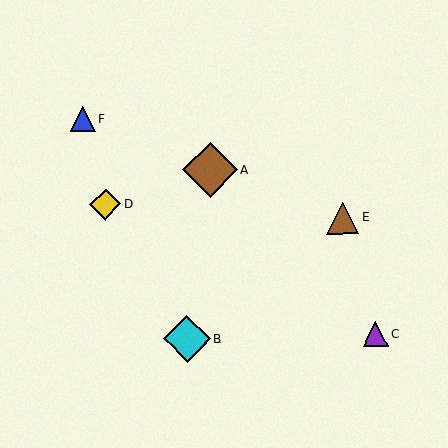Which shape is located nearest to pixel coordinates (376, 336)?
The purple triangle (labeled C) at (375, 334) is nearest to that location.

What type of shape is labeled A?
Shape A is a brown diamond.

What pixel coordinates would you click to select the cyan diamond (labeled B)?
Click at (187, 339) to select the cyan diamond B.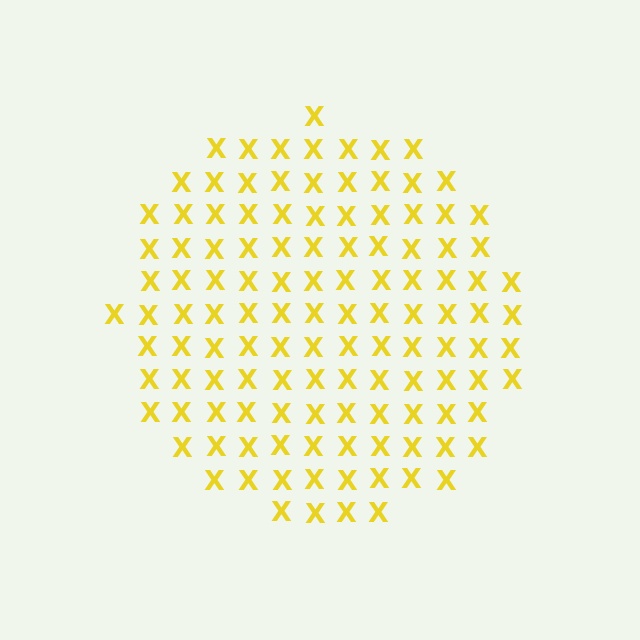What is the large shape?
The large shape is a circle.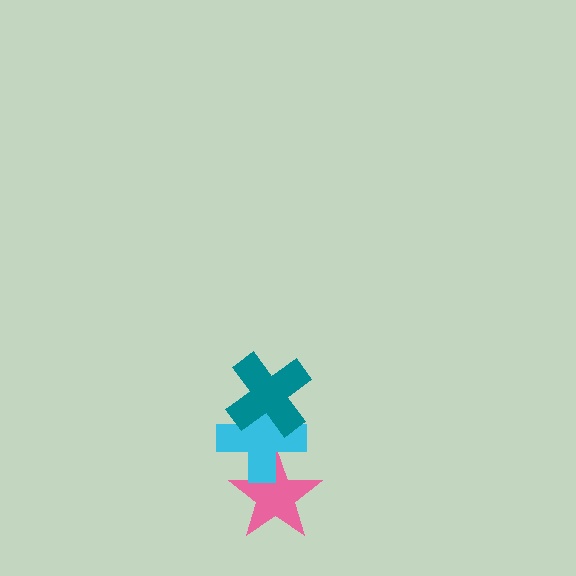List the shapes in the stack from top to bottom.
From top to bottom: the teal cross, the cyan cross, the pink star.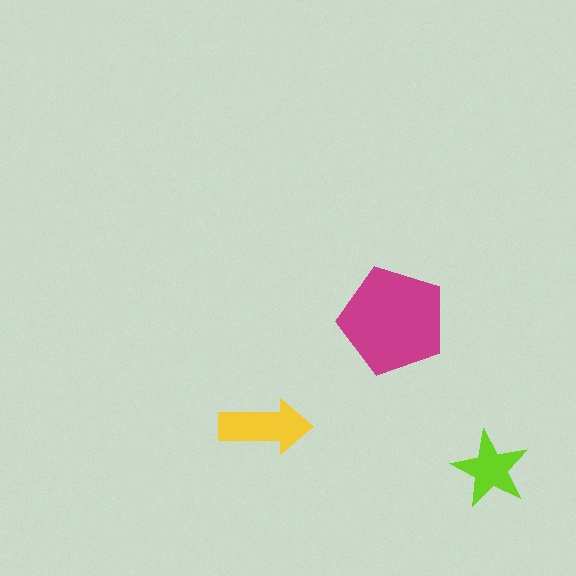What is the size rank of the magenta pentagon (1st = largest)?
1st.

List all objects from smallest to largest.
The lime star, the yellow arrow, the magenta pentagon.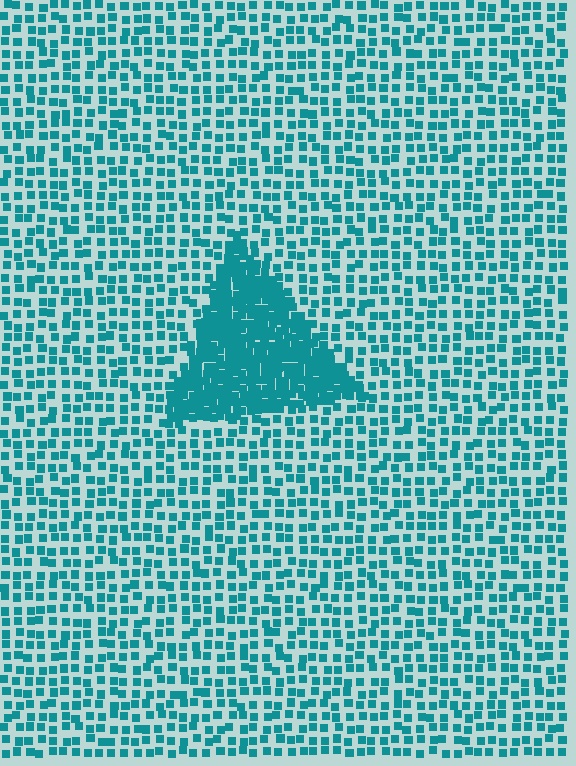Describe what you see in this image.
The image contains small teal elements arranged at two different densities. A triangle-shaped region is visible where the elements are more densely packed than the surrounding area.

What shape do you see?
I see a triangle.